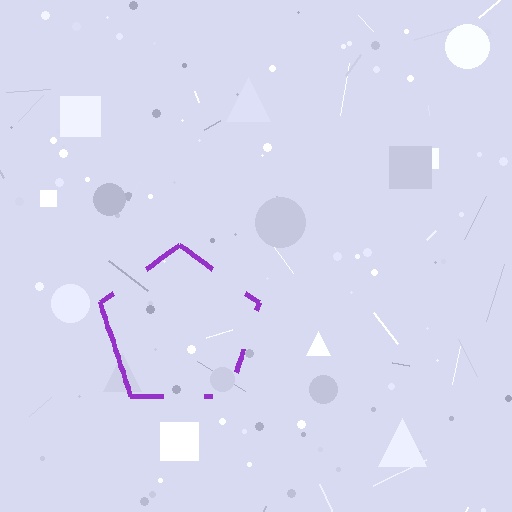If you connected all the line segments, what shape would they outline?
They would outline a pentagon.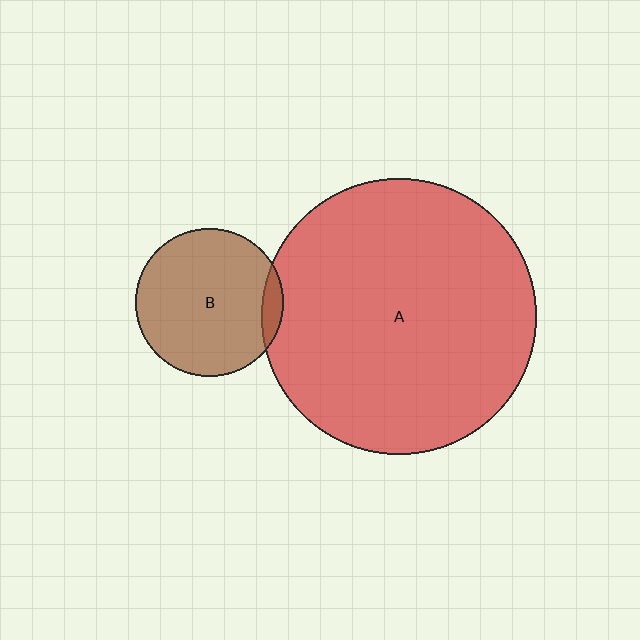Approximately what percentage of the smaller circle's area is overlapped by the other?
Approximately 10%.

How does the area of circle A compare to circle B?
Approximately 3.4 times.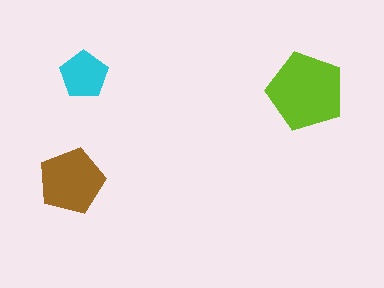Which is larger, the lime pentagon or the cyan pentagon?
The lime one.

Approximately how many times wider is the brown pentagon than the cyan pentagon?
About 1.5 times wider.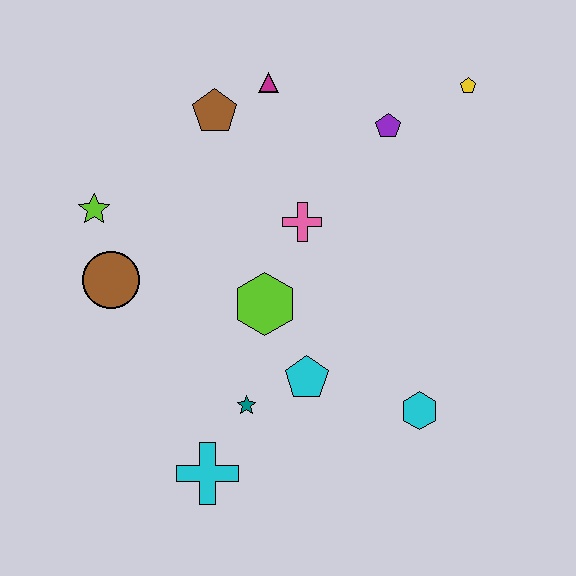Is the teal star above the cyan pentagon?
No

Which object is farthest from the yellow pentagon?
The cyan cross is farthest from the yellow pentagon.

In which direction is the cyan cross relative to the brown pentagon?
The cyan cross is below the brown pentagon.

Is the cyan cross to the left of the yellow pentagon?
Yes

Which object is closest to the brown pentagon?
The magenta triangle is closest to the brown pentagon.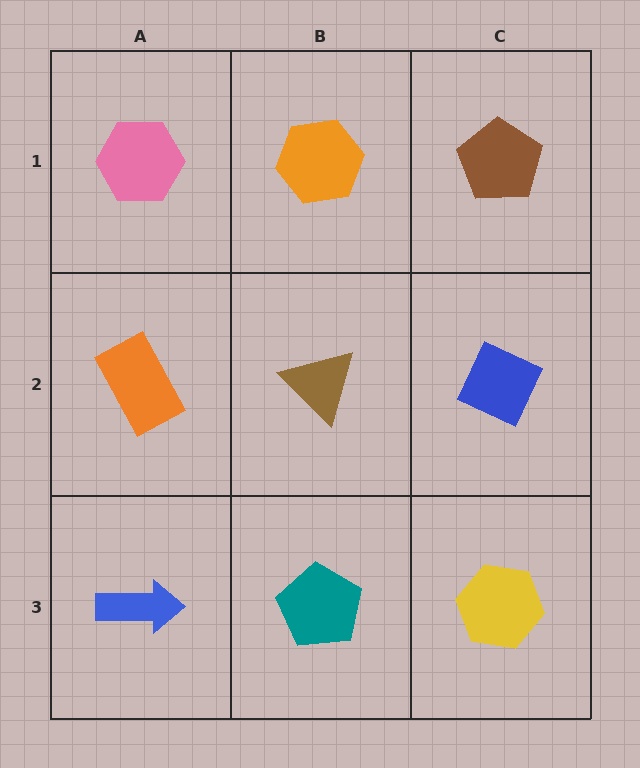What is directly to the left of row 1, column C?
An orange hexagon.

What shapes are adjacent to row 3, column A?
An orange rectangle (row 2, column A), a teal pentagon (row 3, column B).